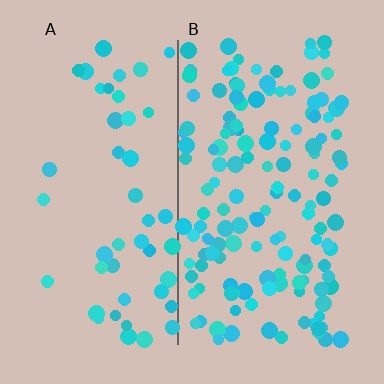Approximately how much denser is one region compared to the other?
Approximately 3.0× — region B over region A.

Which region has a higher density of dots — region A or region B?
B (the right).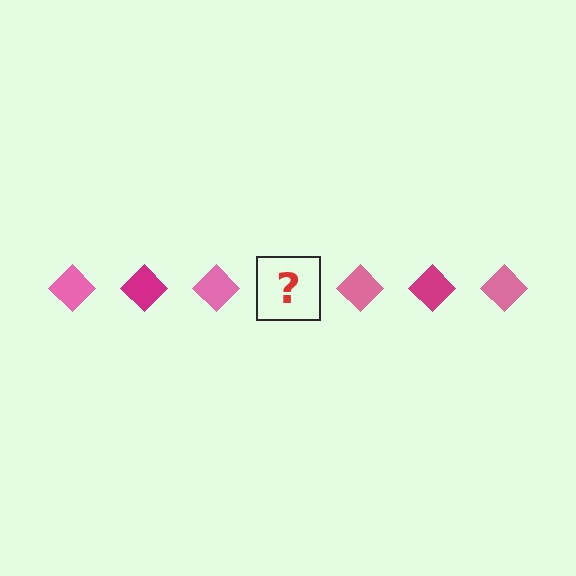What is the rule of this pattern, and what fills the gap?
The rule is that the pattern cycles through pink, magenta diamonds. The gap should be filled with a magenta diamond.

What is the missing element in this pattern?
The missing element is a magenta diamond.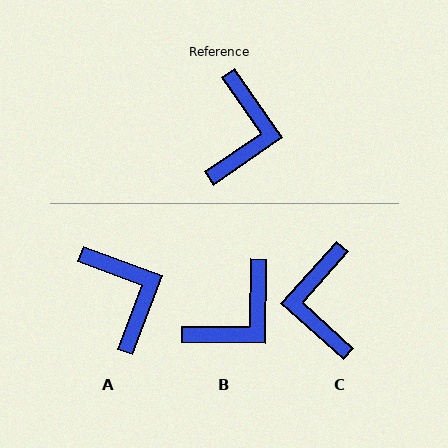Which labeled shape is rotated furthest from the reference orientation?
C, about 167 degrees away.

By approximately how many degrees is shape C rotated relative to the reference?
Approximately 167 degrees clockwise.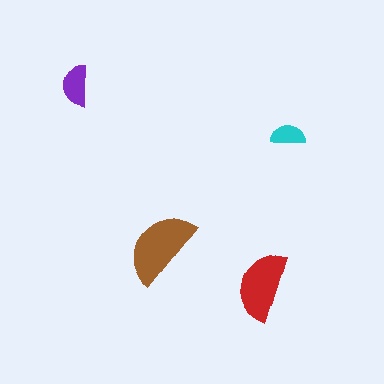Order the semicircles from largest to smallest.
the brown one, the red one, the purple one, the cyan one.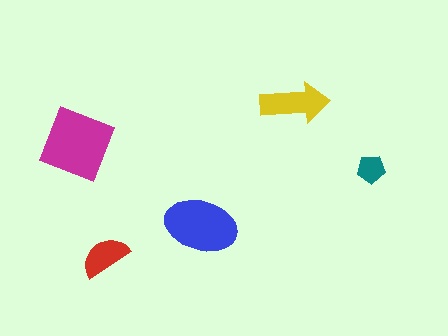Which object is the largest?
The magenta diamond.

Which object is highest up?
The yellow arrow is topmost.